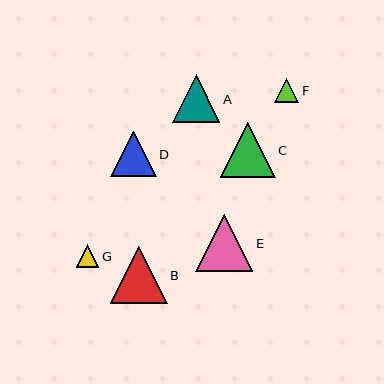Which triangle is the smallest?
Triangle G is the smallest with a size of approximately 22 pixels.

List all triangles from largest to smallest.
From largest to smallest: B, E, C, A, D, F, G.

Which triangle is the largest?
Triangle B is the largest with a size of approximately 57 pixels.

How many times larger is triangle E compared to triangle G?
Triangle E is approximately 2.6 times the size of triangle G.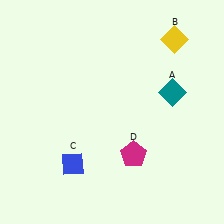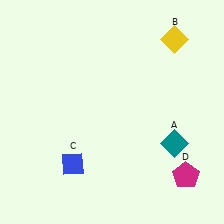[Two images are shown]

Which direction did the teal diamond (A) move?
The teal diamond (A) moved down.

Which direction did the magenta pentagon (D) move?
The magenta pentagon (D) moved right.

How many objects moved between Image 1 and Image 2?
2 objects moved between the two images.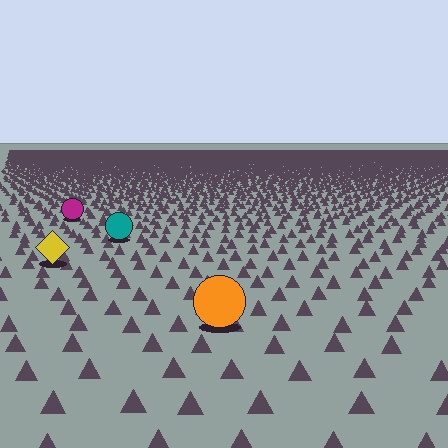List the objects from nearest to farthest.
From nearest to farthest: the orange circle, the yellow diamond, the teal circle, the magenta circle.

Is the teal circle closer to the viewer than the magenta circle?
Yes. The teal circle is closer — you can tell from the texture gradient: the ground texture is coarser near it.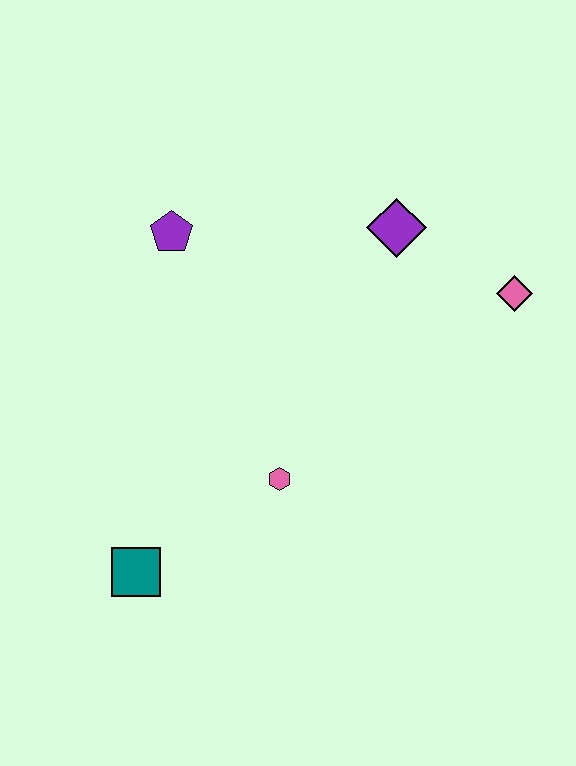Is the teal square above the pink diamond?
No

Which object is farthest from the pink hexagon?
The pink diamond is farthest from the pink hexagon.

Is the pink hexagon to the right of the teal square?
Yes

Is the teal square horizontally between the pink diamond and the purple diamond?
No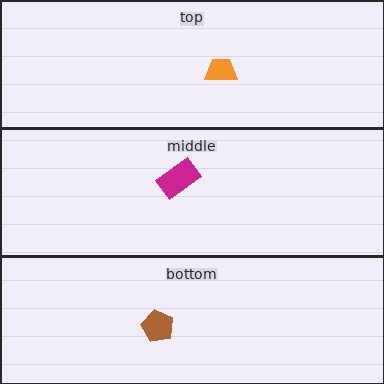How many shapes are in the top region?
1.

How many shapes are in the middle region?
1.